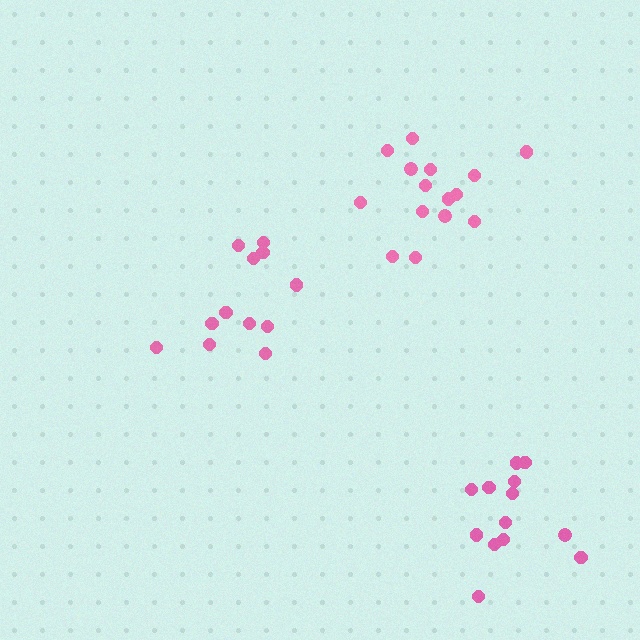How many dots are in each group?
Group 1: 13 dots, Group 2: 12 dots, Group 3: 15 dots (40 total).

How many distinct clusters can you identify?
There are 3 distinct clusters.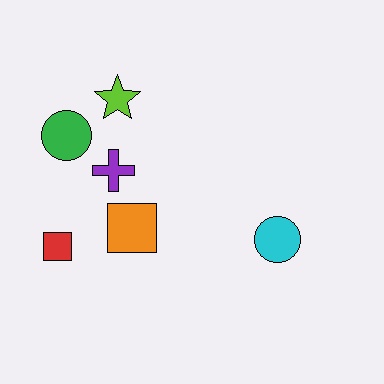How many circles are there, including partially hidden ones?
There are 2 circles.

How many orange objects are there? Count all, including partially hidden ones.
There is 1 orange object.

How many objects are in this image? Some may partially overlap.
There are 6 objects.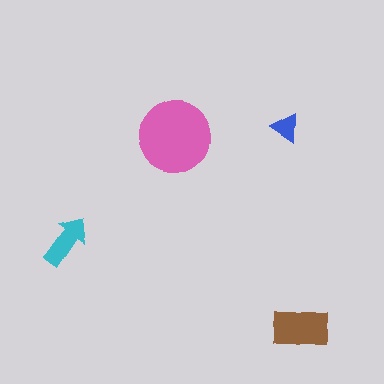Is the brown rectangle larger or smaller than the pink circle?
Smaller.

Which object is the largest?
The pink circle.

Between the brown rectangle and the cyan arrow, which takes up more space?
The brown rectangle.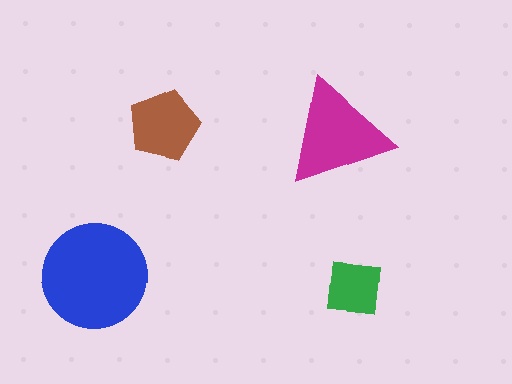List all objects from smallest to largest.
The green square, the brown pentagon, the magenta triangle, the blue circle.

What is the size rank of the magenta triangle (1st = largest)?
2nd.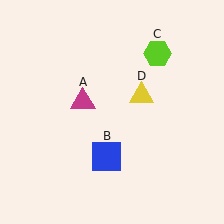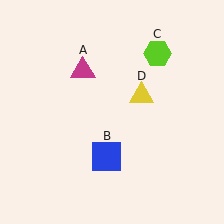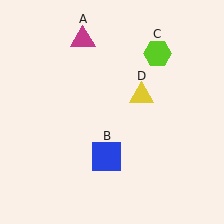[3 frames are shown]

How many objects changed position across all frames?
1 object changed position: magenta triangle (object A).